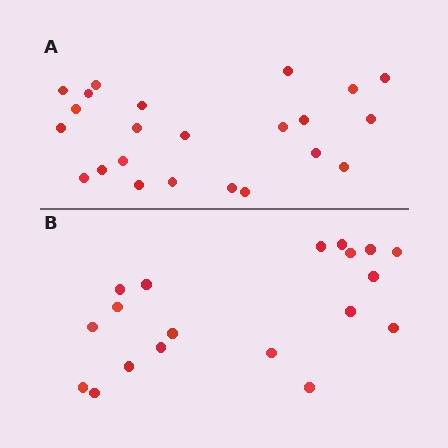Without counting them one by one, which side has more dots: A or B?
Region A (the top region) has more dots.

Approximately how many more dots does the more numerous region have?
Region A has about 4 more dots than region B.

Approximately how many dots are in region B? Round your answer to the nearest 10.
About 20 dots. (The exact count is 19, which rounds to 20.)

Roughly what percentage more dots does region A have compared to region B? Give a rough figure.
About 20% more.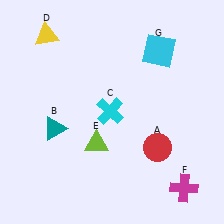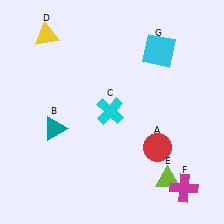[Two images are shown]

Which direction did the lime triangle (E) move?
The lime triangle (E) moved right.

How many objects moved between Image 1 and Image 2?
1 object moved between the two images.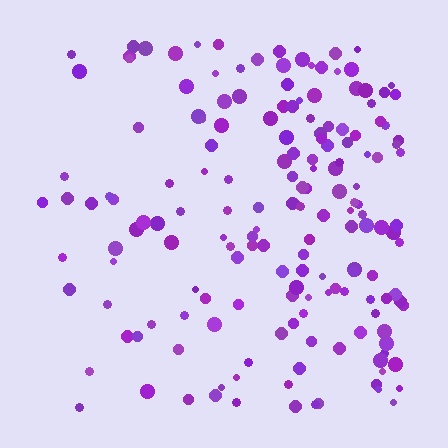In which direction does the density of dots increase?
From left to right, with the right side densest.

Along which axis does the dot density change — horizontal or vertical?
Horizontal.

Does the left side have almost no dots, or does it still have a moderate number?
Still a moderate number, just noticeably fewer than the right.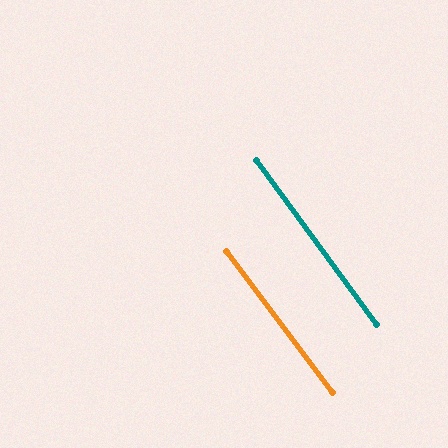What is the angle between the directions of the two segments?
Approximately 1 degree.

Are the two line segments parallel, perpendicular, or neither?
Parallel — their directions differ by only 0.6°.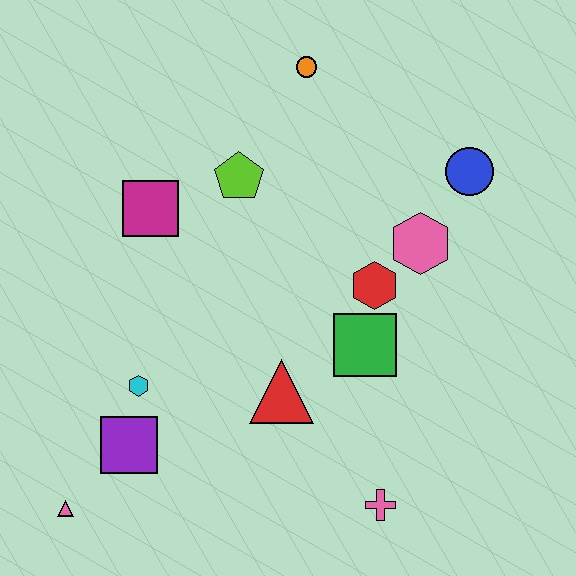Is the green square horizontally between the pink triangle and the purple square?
No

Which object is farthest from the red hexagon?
The pink triangle is farthest from the red hexagon.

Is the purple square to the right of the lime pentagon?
No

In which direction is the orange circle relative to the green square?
The orange circle is above the green square.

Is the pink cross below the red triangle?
Yes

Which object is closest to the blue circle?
The pink hexagon is closest to the blue circle.